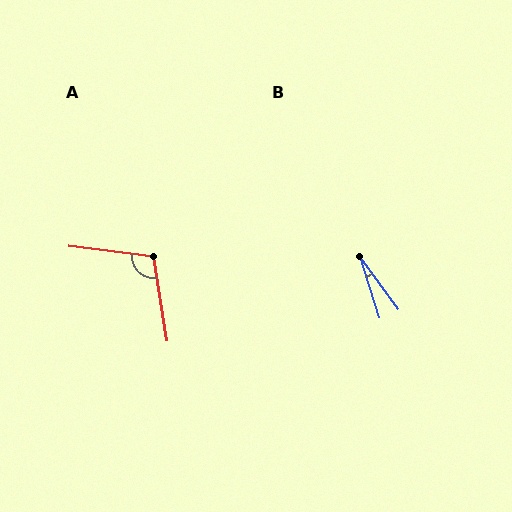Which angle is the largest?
A, at approximately 106 degrees.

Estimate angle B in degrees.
Approximately 18 degrees.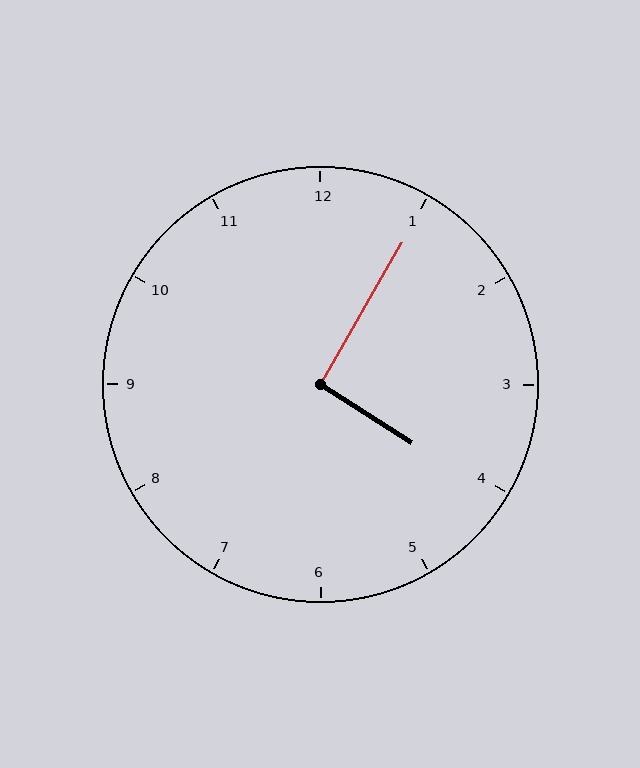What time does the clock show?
4:05.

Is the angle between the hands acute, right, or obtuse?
It is right.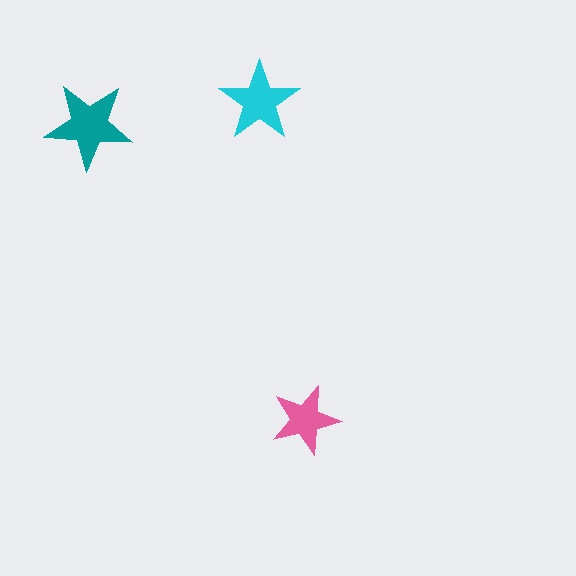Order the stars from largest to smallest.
the teal one, the cyan one, the pink one.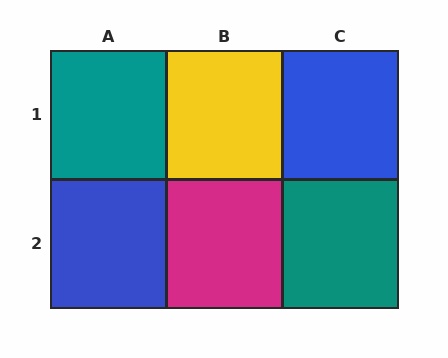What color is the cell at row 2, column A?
Blue.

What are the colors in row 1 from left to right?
Teal, yellow, blue.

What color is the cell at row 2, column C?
Teal.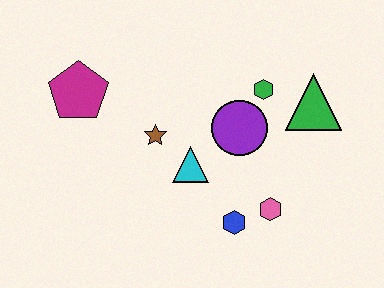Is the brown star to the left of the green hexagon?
Yes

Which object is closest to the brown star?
The cyan triangle is closest to the brown star.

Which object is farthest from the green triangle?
The magenta pentagon is farthest from the green triangle.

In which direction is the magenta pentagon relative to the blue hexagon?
The magenta pentagon is to the left of the blue hexagon.